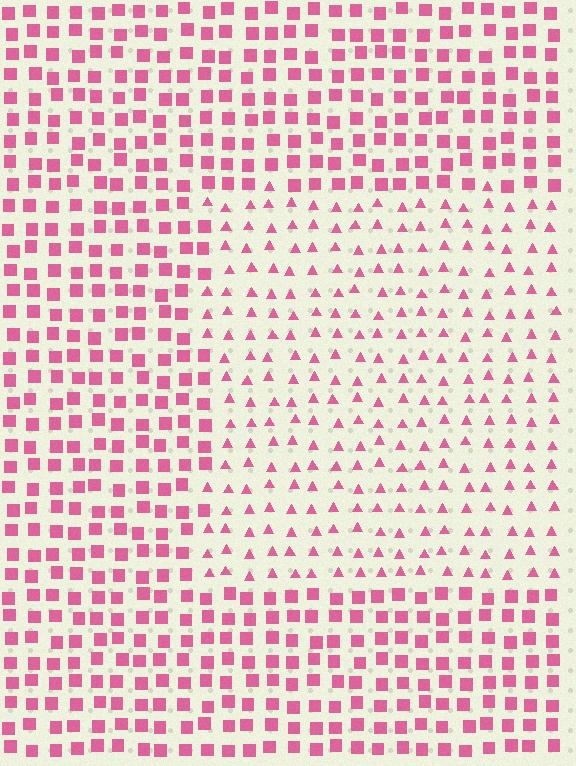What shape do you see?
I see a rectangle.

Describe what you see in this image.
The image is filled with small pink elements arranged in a uniform grid. A rectangle-shaped region contains triangles, while the surrounding area contains squares. The boundary is defined purely by the change in element shape.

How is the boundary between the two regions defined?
The boundary is defined by a change in element shape: triangles inside vs. squares outside. All elements share the same color and spacing.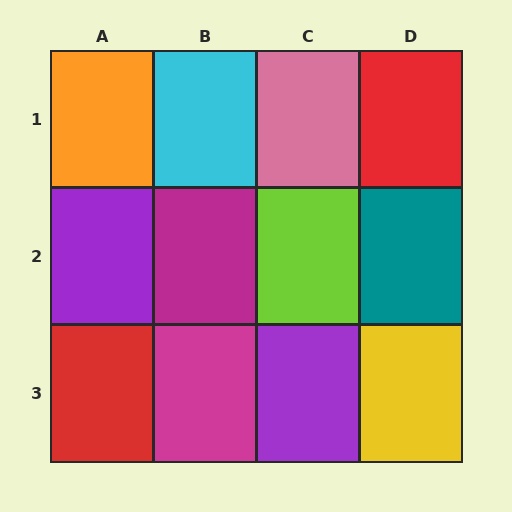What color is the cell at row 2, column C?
Lime.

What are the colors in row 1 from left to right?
Orange, cyan, pink, red.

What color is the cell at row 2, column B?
Magenta.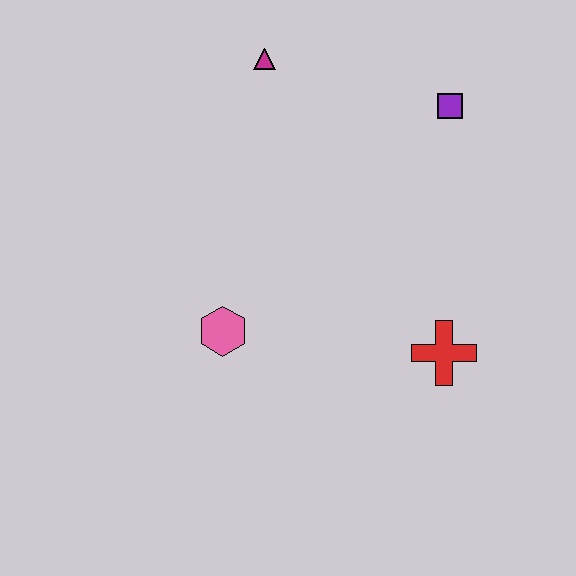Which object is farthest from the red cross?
The magenta triangle is farthest from the red cross.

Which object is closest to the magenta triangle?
The purple square is closest to the magenta triangle.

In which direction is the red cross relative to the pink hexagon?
The red cross is to the right of the pink hexagon.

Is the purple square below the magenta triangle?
Yes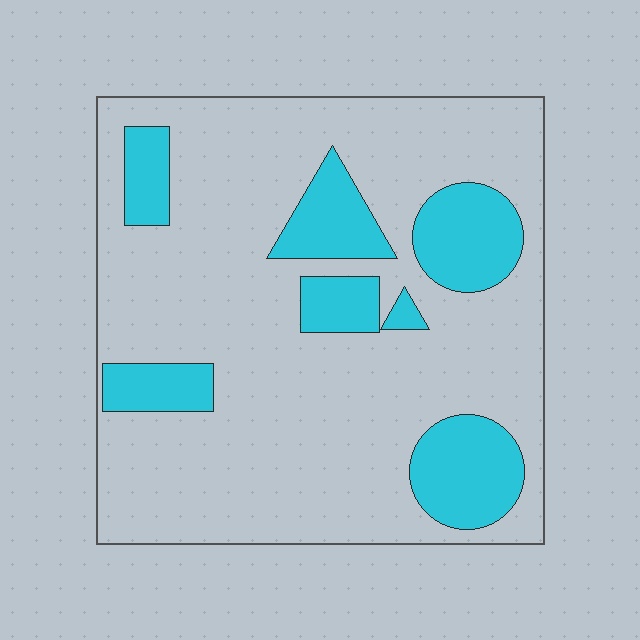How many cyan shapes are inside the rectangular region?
7.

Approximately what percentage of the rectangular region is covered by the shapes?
Approximately 20%.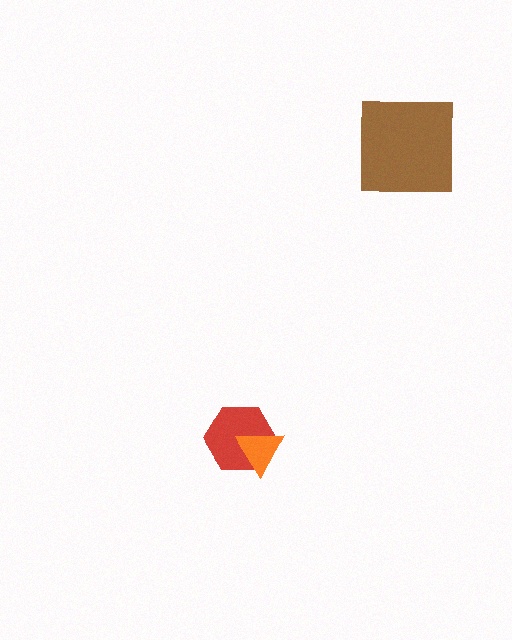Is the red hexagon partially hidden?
Yes, it is partially covered by another shape.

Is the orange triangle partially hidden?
No, no other shape covers it.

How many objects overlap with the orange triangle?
1 object overlaps with the orange triangle.